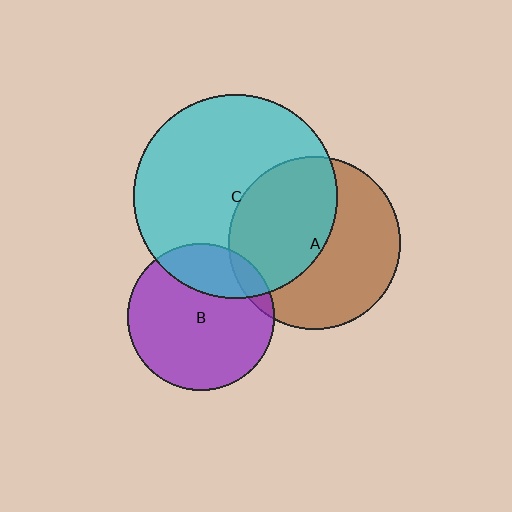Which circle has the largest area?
Circle C (cyan).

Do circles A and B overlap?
Yes.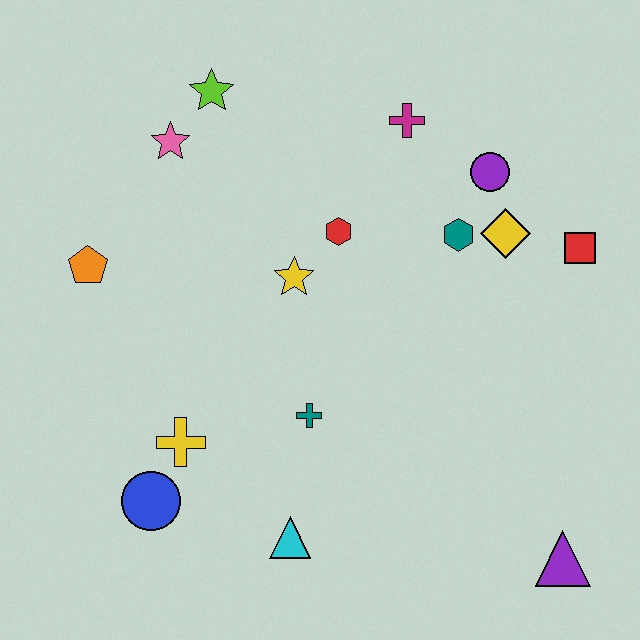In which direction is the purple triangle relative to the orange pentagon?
The purple triangle is to the right of the orange pentagon.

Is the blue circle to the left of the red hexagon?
Yes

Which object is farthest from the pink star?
The purple triangle is farthest from the pink star.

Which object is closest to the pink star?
The lime star is closest to the pink star.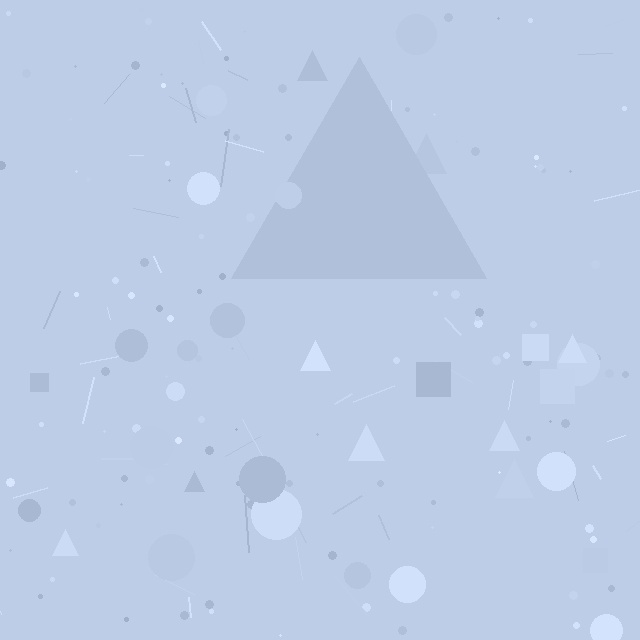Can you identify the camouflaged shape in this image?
The camouflaged shape is a triangle.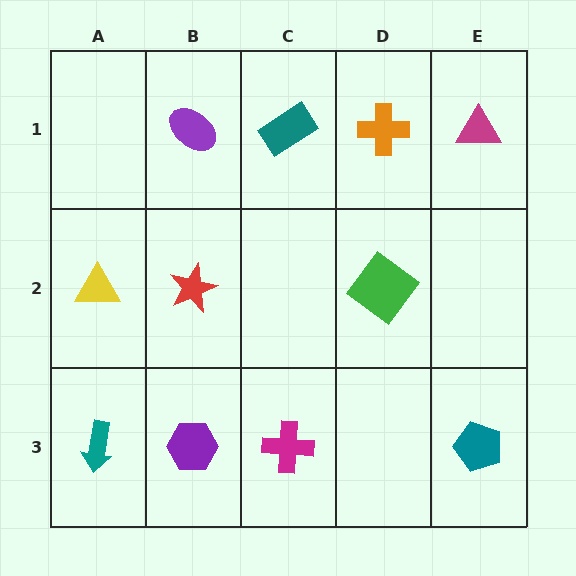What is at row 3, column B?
A purple hexagon.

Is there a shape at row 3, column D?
No, that cell is empty.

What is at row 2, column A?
A yellow triangle.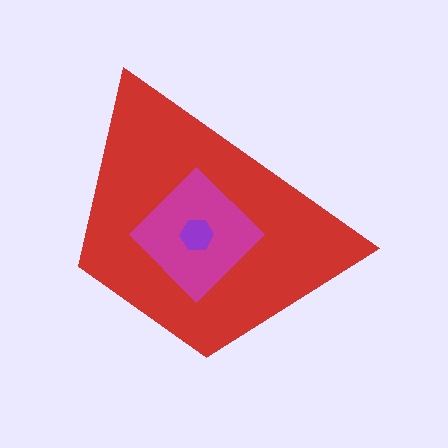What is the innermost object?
The purple hexagon.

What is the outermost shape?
The red trapezoid.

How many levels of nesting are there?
3.